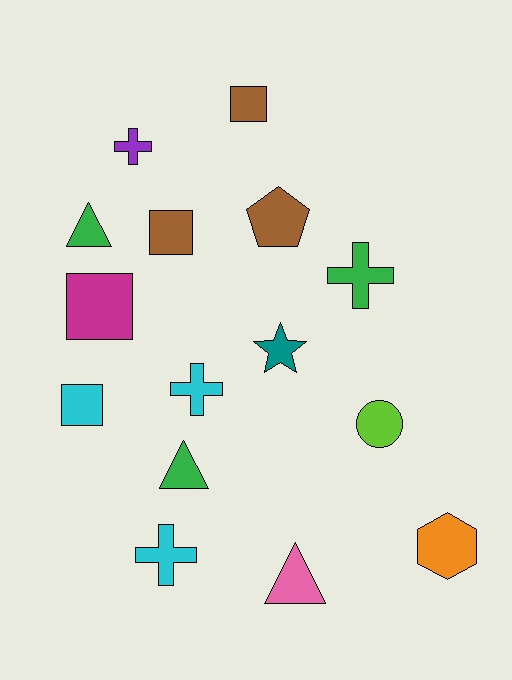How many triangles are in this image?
There are 3 triangles.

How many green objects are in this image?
There are 3 green objects.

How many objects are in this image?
There are 15 objects.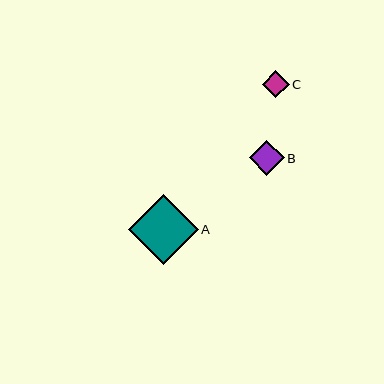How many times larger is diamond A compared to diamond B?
Diamond A is approximately 2.0 times the size of diamond B.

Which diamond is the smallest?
Diamond C is the smallest with a size of approximately 27 pixels.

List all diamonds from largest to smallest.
From largest to smallest: A, B, C.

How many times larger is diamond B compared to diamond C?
Diamond B is approximately 1.3 times the size of diamond C.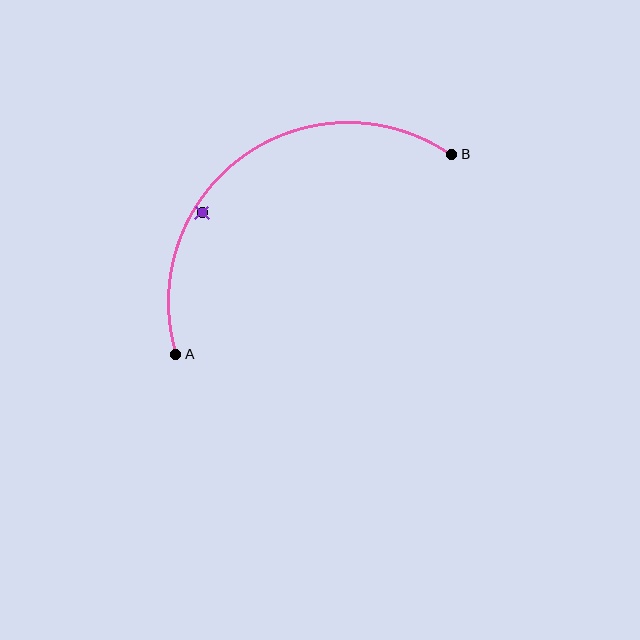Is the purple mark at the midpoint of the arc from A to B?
No — the purple mark does not lie on the arc at all. It sits slightly inside the curve.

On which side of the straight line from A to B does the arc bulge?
The arc bulges above and to the left of the straight line connecting A and B.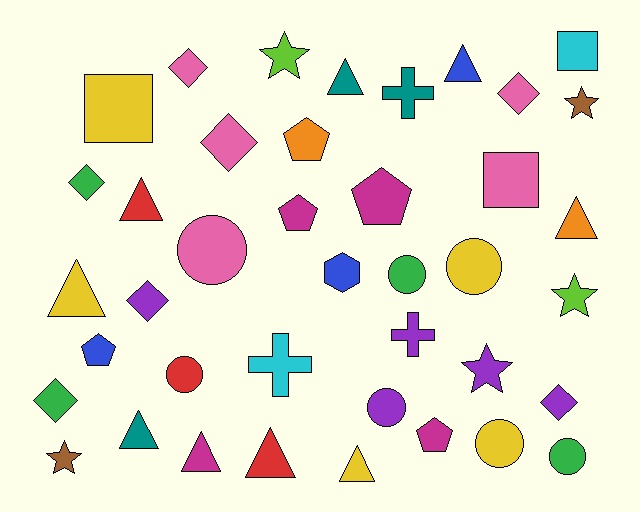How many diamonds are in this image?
There are 7 diamonds.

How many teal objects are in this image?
There are 3 teal objects.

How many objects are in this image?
There are 40 objects.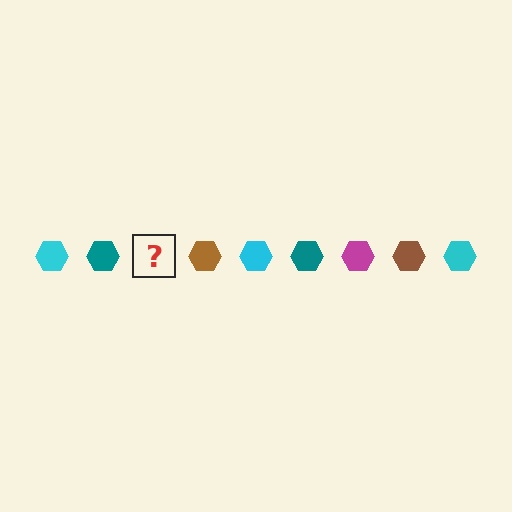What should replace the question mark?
The question mark should be replaced with a magenta hexagon.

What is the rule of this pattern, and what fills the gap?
The rule is that the pattern cycles through cyan, teal, magenta, brown hexagons. The gap should be filled with a magenta hexagon.